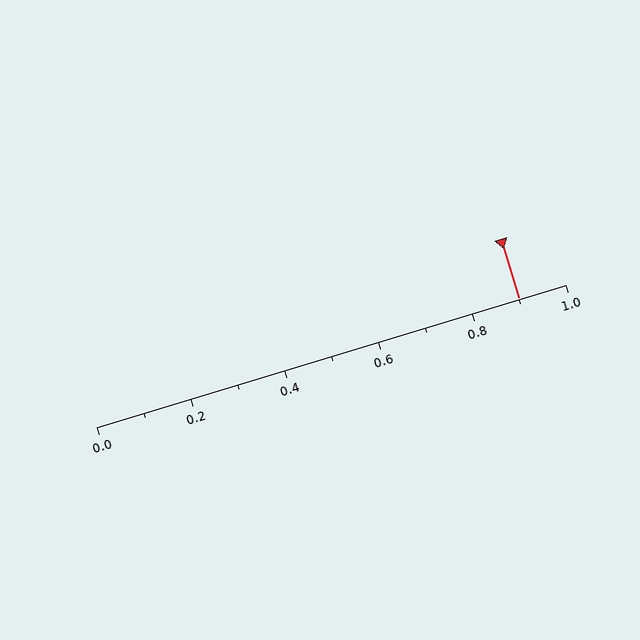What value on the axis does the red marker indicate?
The marker indicates approximately 0.9.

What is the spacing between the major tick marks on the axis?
The major ticks are spaced 0.2 apart.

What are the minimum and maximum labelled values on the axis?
The axis runs from 0.0 to 1.0.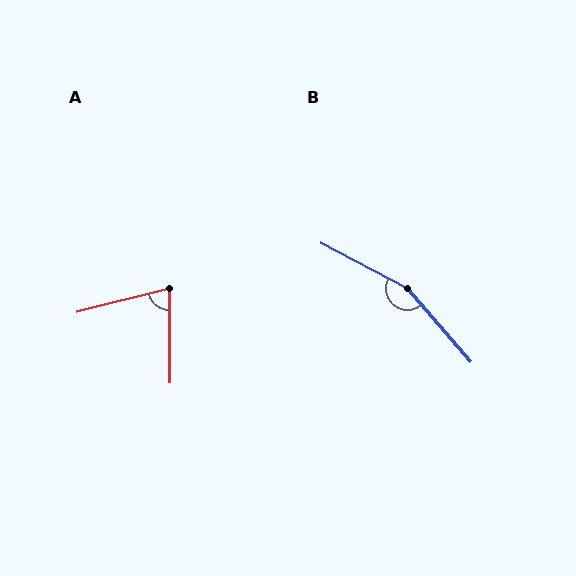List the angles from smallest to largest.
A (76°), B (159°).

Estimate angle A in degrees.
Approximately 76 degrees.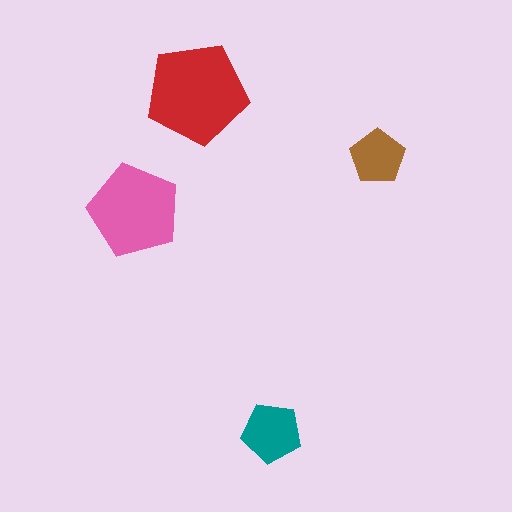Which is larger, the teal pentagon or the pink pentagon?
The pink one.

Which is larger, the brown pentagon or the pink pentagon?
The pink one.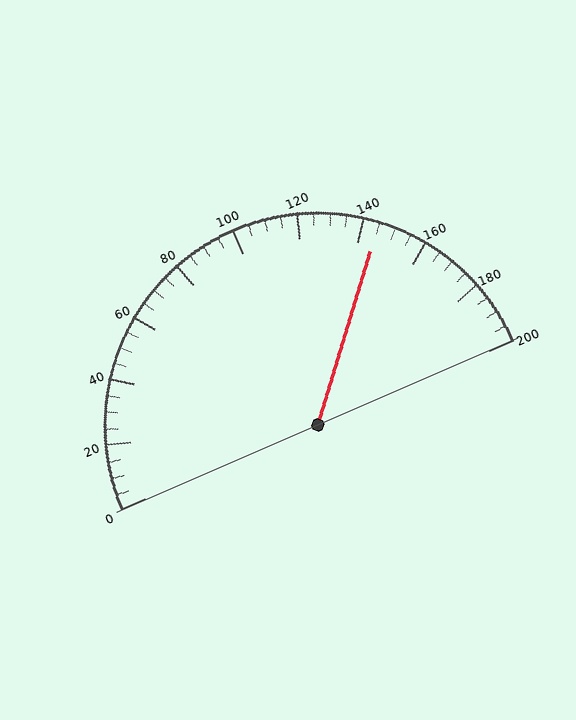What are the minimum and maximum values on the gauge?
The gauge ranges from 0 to 200.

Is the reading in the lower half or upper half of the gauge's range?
The reading is in the upper half of the range (0 to 200).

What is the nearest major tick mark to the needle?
The nearest major tick mark is 140.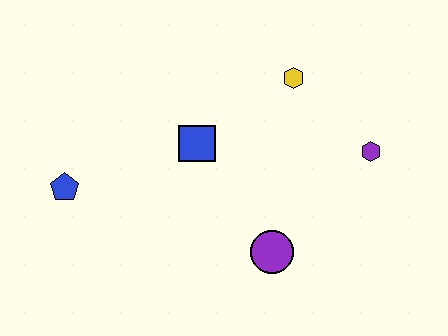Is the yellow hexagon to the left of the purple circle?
No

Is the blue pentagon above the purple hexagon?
No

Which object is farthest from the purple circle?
The blue pentagon is farthest from the purple circle.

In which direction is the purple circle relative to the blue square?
The purple circle is below the blue square.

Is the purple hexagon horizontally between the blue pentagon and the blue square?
No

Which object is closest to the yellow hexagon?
The purple hexagon is closest to the yellow hexagon.